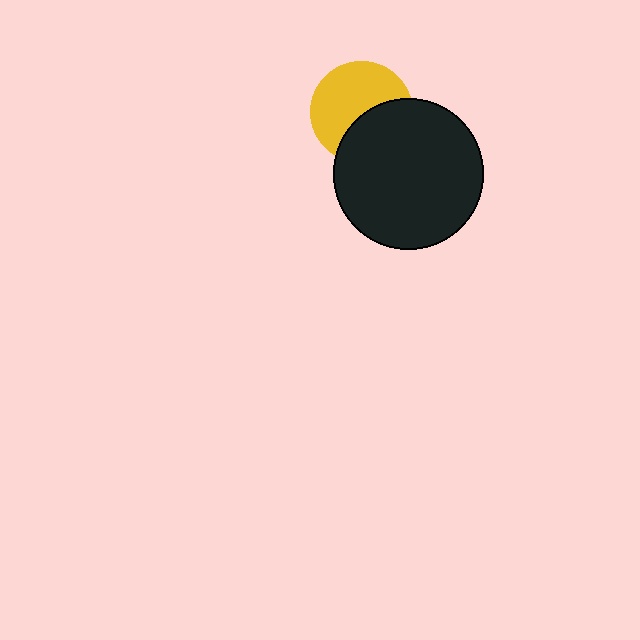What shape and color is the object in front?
The object in front is a black circle.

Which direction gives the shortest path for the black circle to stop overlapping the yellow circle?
Moving toward the lower-right gives the shortest separation.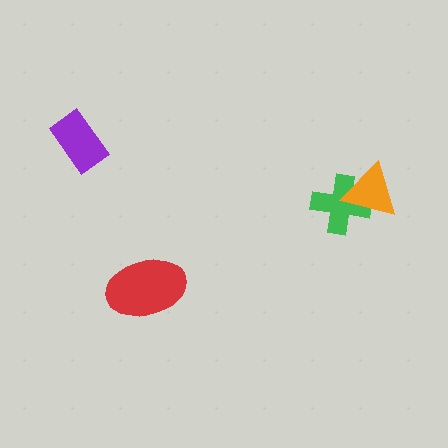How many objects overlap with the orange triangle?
1 object overlaps with the orange triangle.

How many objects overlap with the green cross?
1 object overlaps with the green cross.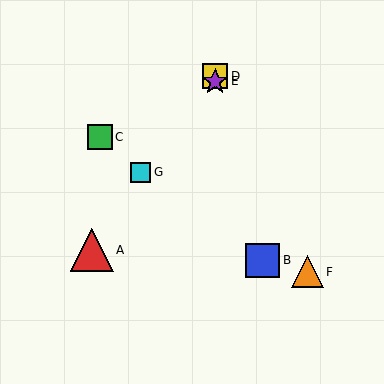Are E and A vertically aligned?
No, E is at x≈215 and A is at x≈92.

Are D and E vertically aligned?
Yes, both are at x≈215.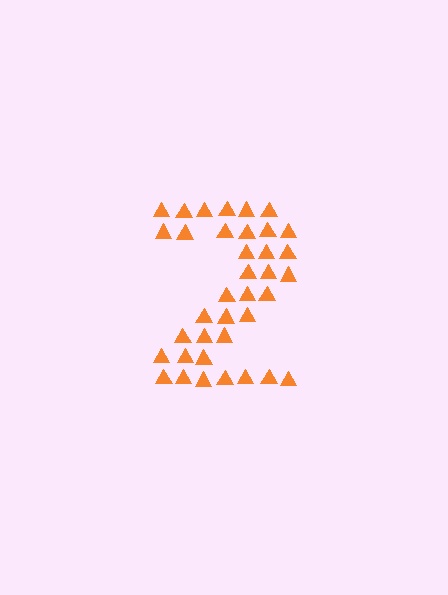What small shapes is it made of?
It is made of small triangles.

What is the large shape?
The large shape is the digit 2.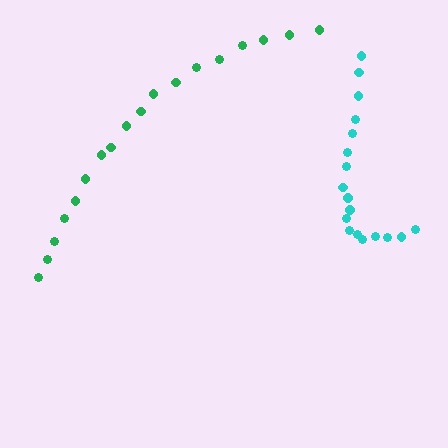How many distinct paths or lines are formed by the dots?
There are 2 distinct paths.